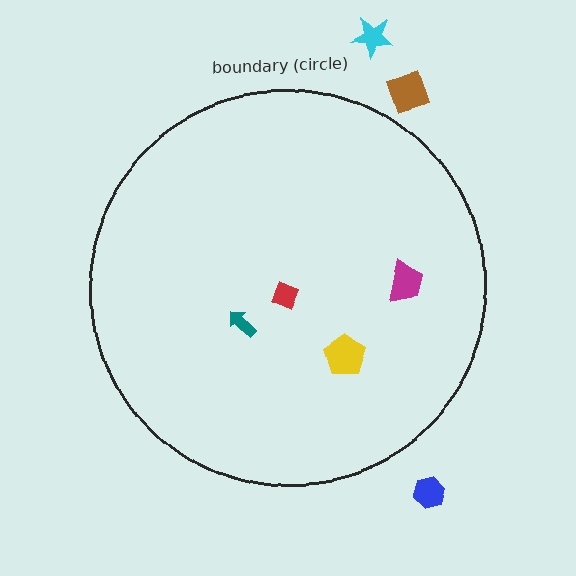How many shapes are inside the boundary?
4 inside, 3 outside.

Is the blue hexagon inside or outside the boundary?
Outside.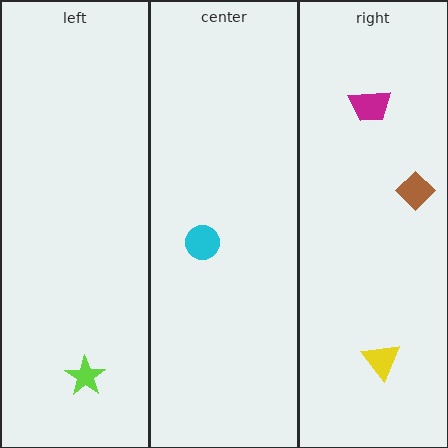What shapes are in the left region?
The lime star.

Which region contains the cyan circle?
The center region.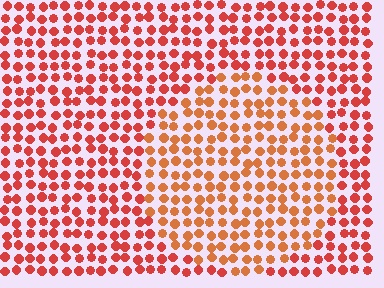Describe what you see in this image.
The image is filled with small red elements in a uniform arrangement. A circle-shaped region is visible where the elements are tinted to a slightly different hue, forming a subtle color boundary.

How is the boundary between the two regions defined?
The boundary is defined purely by a slight shift in hue (about 22 degrees). Spacing, size, and orientation are identical on both sides.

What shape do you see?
I see a circle.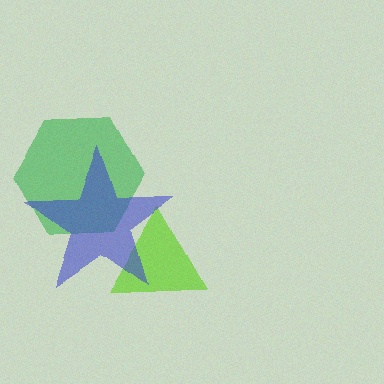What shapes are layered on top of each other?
The layered shapes are: a green hexagon, a lime triangle, a blue star.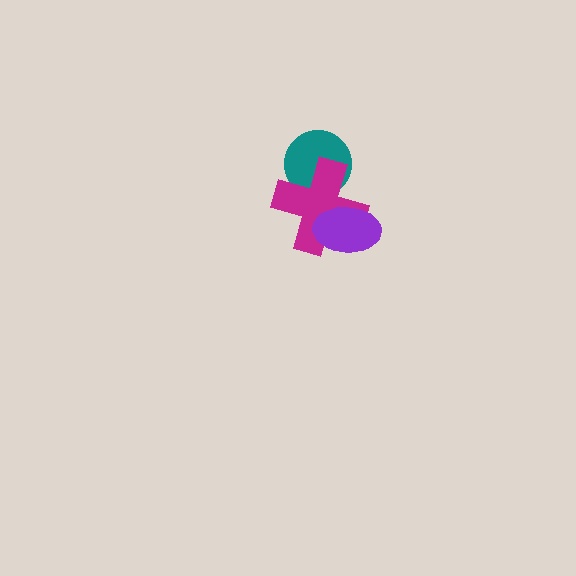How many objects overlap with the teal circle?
1 object overlaps with the teal circle.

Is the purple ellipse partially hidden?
No, no other shape covers it.